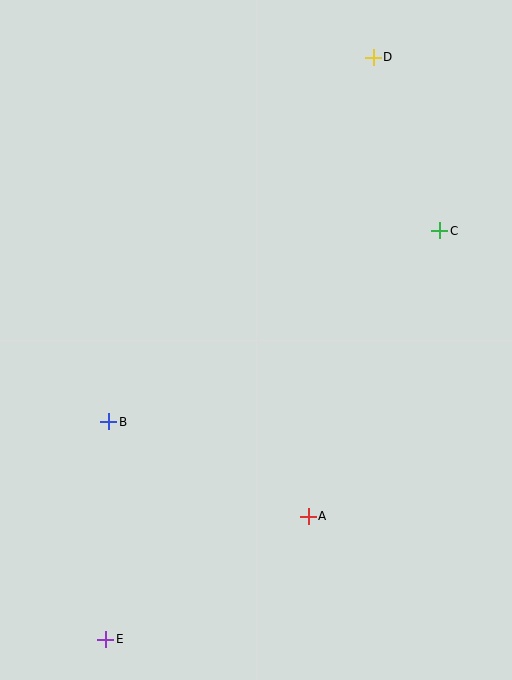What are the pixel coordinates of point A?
Point A is at (308, 516).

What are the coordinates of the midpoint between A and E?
The midpoint between A and E is at (207, 578).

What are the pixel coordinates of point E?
Point E is at (106, 639).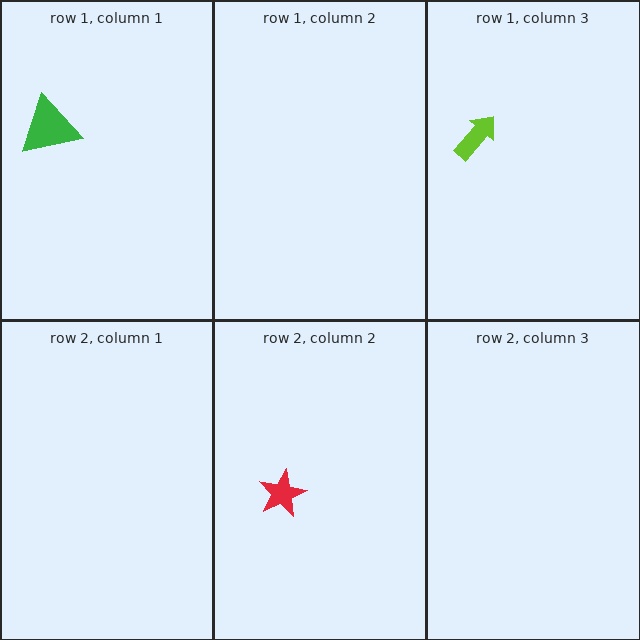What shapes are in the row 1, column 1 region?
The green triangle.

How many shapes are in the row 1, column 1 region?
1.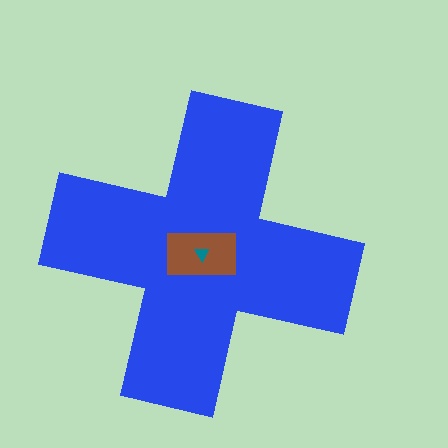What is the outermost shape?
The blue cross.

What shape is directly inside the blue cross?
The brown rectangle.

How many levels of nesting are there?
3.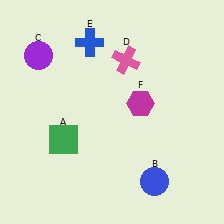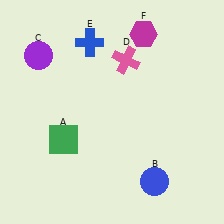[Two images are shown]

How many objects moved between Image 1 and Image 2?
1 object moved between the two images.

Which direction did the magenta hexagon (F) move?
The magenta hexagon (F) moved up.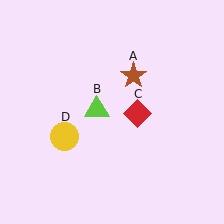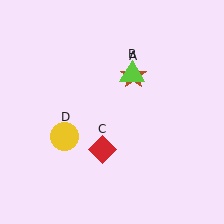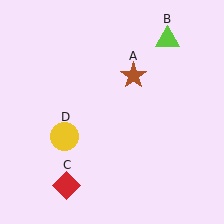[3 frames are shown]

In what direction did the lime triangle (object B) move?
The lime triangle (object B) moved up and to the right.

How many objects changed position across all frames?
2 objects changed position: lime triangle (object B), red diamond (object C).